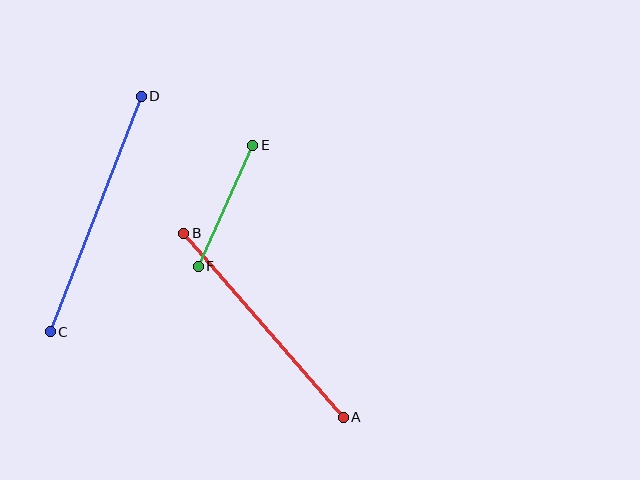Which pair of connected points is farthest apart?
Points C and D are farthest apart.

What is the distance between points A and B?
The distance is approximately 244 pixels.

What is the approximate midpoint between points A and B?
The midpoint is at approximately (263, 325) pixels.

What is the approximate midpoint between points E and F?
The midpoint is at approximately (226, 206) pixels.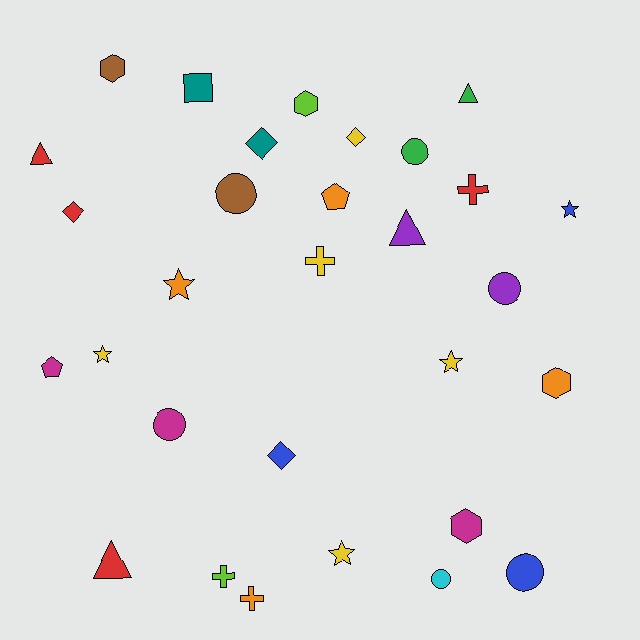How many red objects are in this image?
There are 4 red objects.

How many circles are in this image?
There are 6 circles.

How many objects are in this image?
There are 30 objects.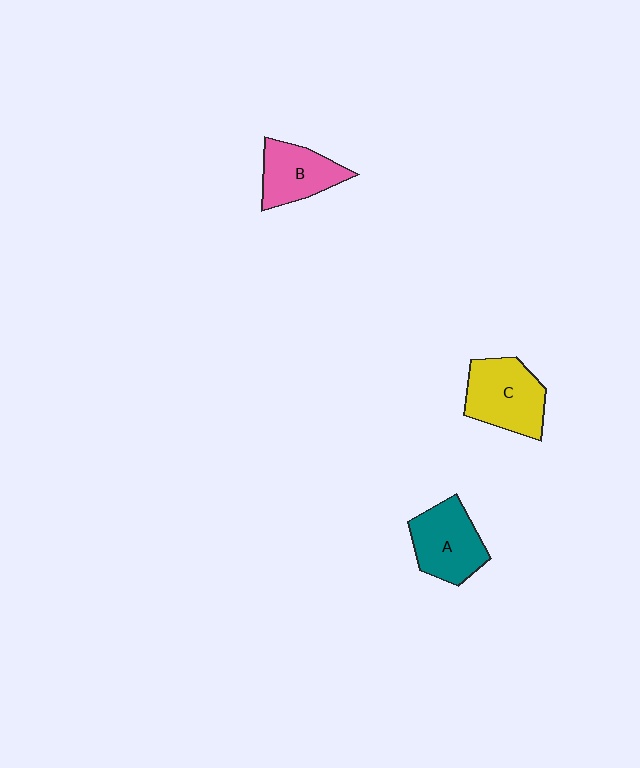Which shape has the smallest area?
Shape B (pink).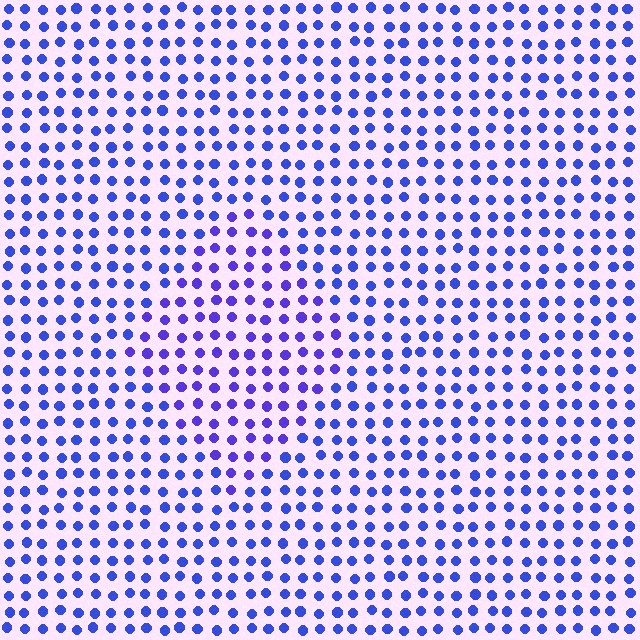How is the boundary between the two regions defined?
The boundary is defined purely by a slight shift in hue (about 21 degrees). Spacing, size, and orientation are identical on both sides.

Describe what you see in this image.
The image is filled with small blue elements in a uniform arrangement. A diamond-shaped region is visible where the elements are tinted to a slightly different hue, forming a subtle color boundary.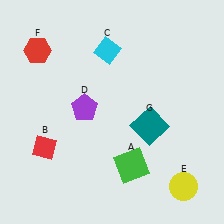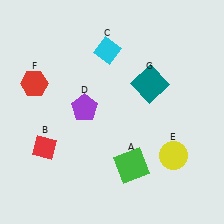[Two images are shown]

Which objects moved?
The objects that moved are: the yellow circle (E), the red hexagon (F), the teal square (G).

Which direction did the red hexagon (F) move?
The red hexagon (F) moved down.